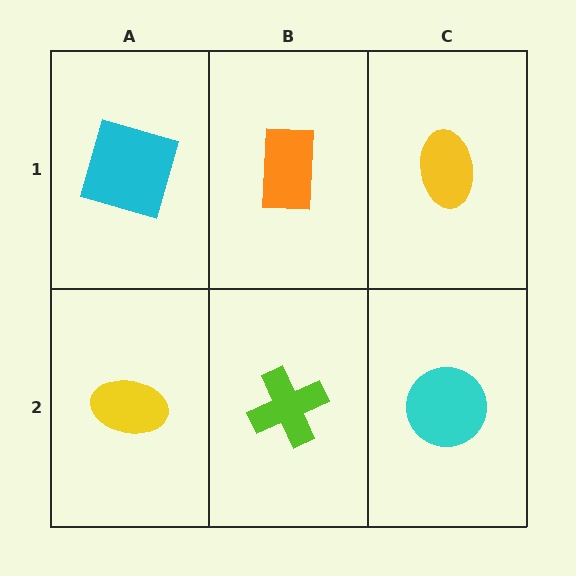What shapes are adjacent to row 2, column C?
A yellow ellipse (row 1, column C), a lime cross (row 2, column B).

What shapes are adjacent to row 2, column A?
A cyan square (row 1, column A), a lime cross (row 2, column B).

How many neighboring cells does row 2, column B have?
3.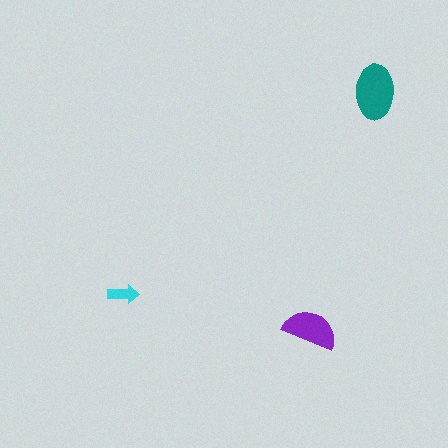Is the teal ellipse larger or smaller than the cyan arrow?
Larger.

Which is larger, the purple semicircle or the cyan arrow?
The purple semicircle.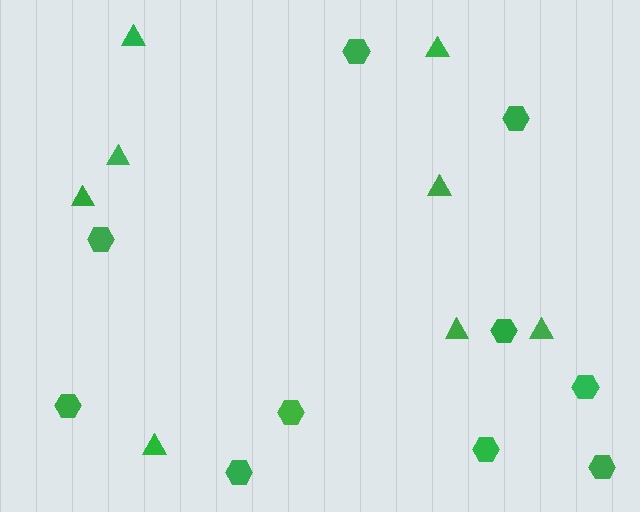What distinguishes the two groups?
There are 2 groups: one group of hexagons (10) and one group of triangles (8).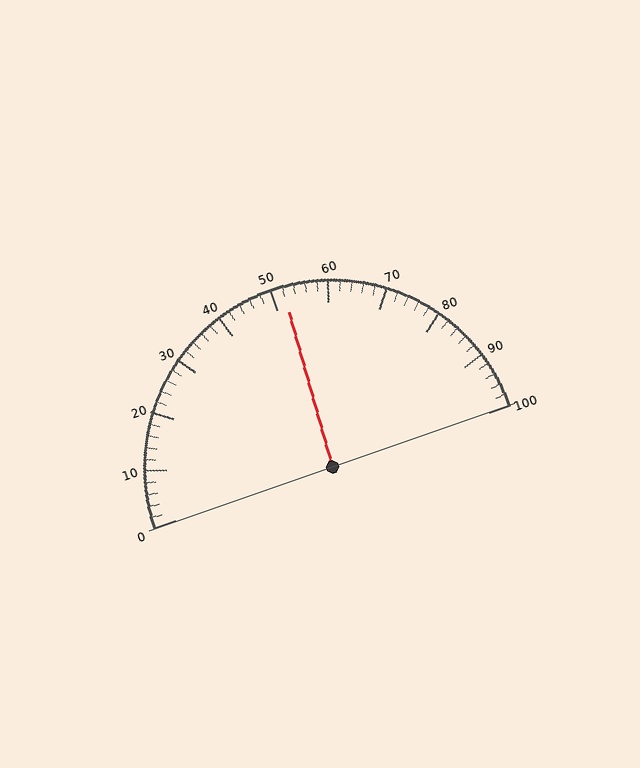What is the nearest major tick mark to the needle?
The nearest major tick mark is 50.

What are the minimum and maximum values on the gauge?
The gauge ranges from 0 to 100.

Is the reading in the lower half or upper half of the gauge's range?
The reading is in the upper half of the range (0 to 100).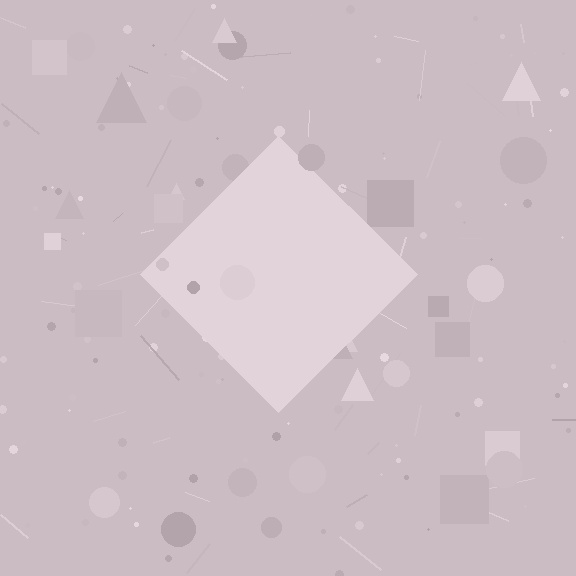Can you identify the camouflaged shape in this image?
The camouflaged shape is a diamond.